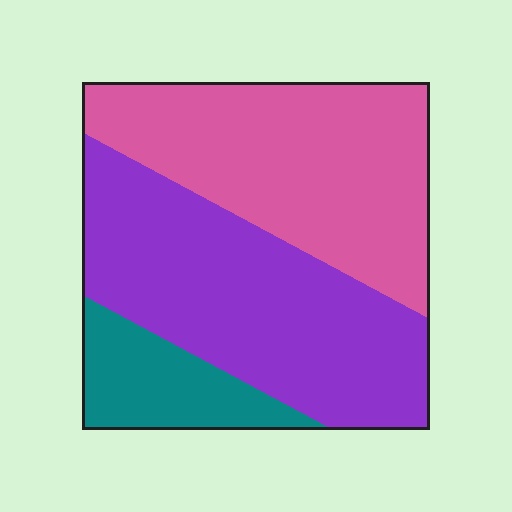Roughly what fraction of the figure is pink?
Pink takes up about two fifths (2/5) of the figure.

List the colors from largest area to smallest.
From largest to smallest: purple, pink, teal.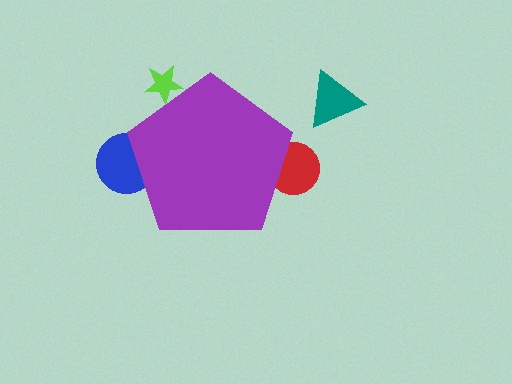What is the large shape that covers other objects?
A purple pentagon.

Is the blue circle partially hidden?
Yes, the blue circle is partially hidden behind the purple pentagon.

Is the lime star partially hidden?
Yes, the lime star is partially hidden behind the purple pentagon.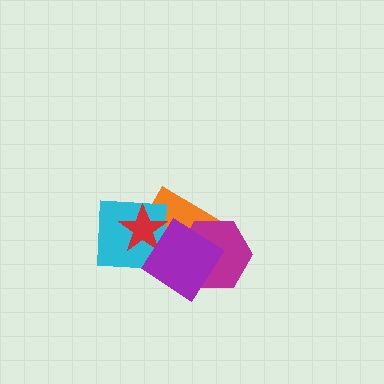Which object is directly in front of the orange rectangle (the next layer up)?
The cyan square is directly in front of the orange rectangle.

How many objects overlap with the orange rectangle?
4 objects overlap with the orange rectangle.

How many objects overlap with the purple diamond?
3 objects overlap with the purple diamond.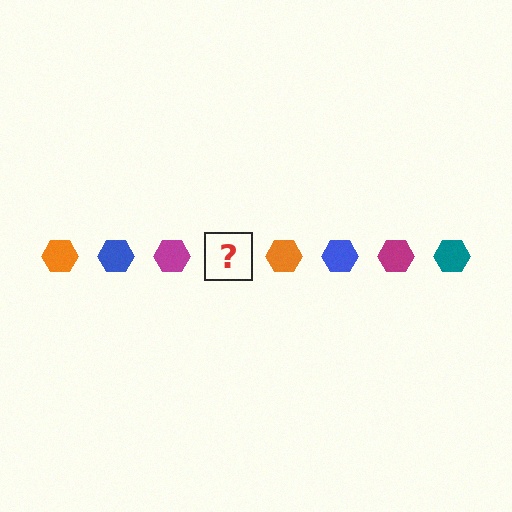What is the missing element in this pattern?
The missing element is a teal hexagon.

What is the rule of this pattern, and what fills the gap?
The rule is that the pattern cycles through orange, blue, magenta, teal hexagons. The gap should be filled with a teal hexagon.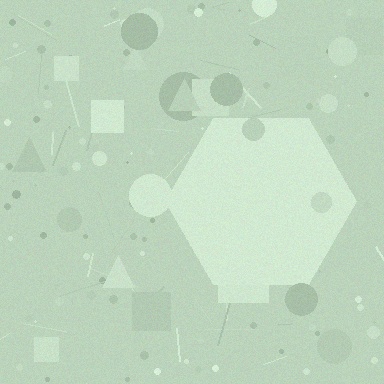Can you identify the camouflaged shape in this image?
The camouflaged shape is a hexagon.